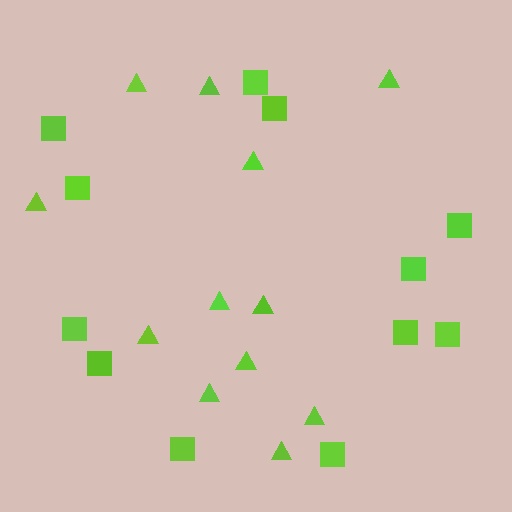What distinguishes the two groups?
There are 2 groups: one group of squares (12) and one group of triangles (12).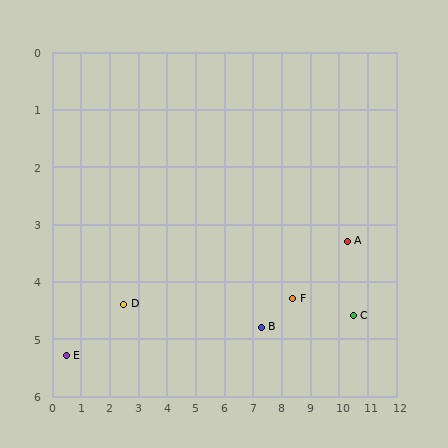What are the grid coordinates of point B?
Point B is at approximately (7.3, 4.8).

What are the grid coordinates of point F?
Point F is at approximately (8.4, 4.3).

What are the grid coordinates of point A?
Point A is at approximately (10.3, 3.3).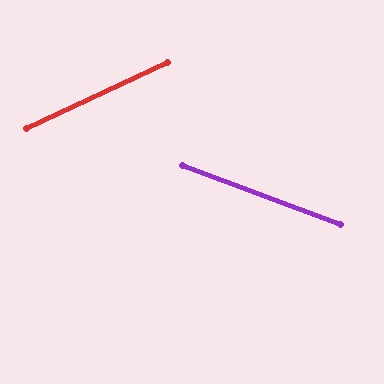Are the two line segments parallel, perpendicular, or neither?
Neither parallel nor perpendicular — they differ by about 45°.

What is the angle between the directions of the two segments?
Approximately 45 degrees.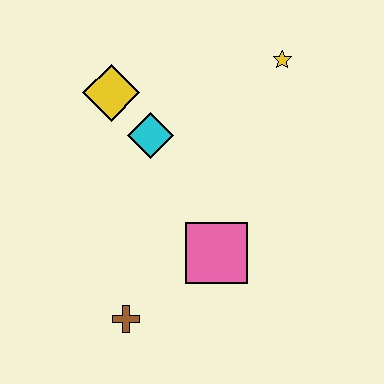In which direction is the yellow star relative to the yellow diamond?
The yellow star is to the right of the yellow diamond.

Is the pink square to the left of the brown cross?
No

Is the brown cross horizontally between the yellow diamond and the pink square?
Yes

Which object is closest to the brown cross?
The pink square is closest to the brown cross.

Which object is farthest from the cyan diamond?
The brown cross is farthest from the cyan diamond.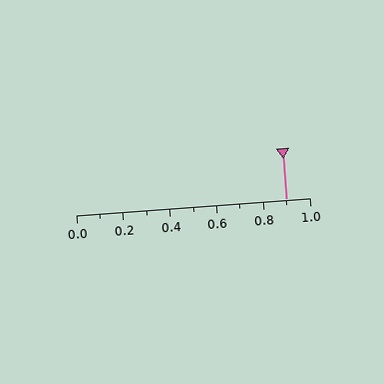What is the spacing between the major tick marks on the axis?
The major ticks are spaced 0.2 apart.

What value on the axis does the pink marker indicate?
The marker indicates approximately 0.9.